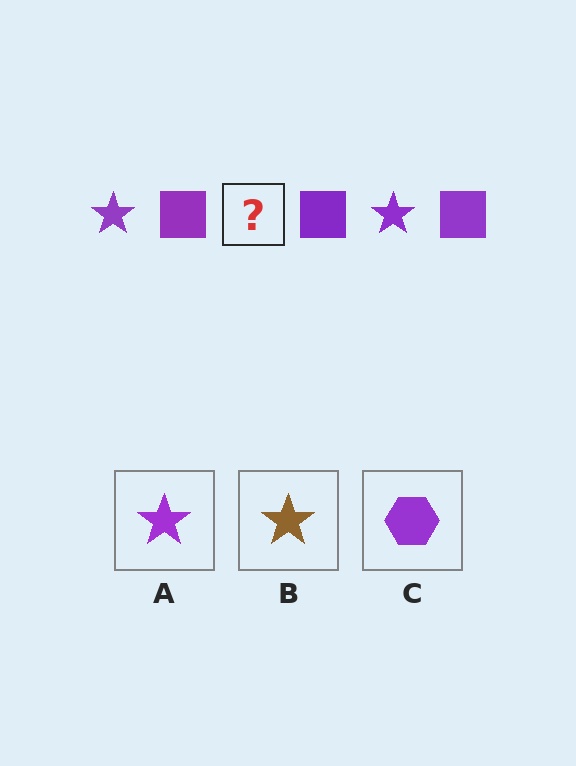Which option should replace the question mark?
Option A.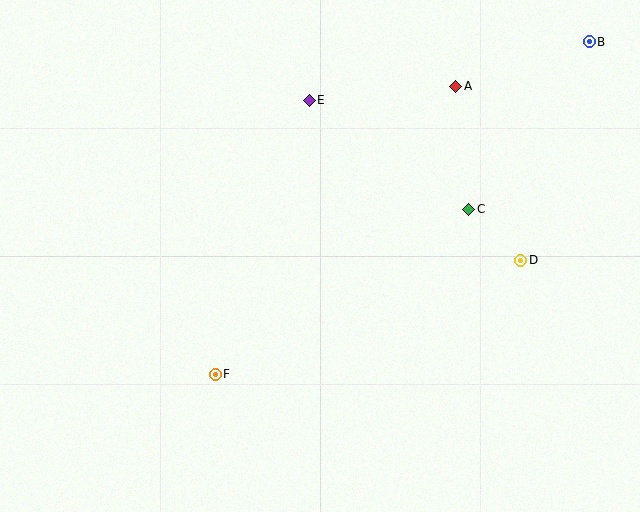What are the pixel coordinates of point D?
Point D is at (521, 260).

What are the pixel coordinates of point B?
Point B is at (589, 42).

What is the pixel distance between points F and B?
The distance between F and B is 501 pixels.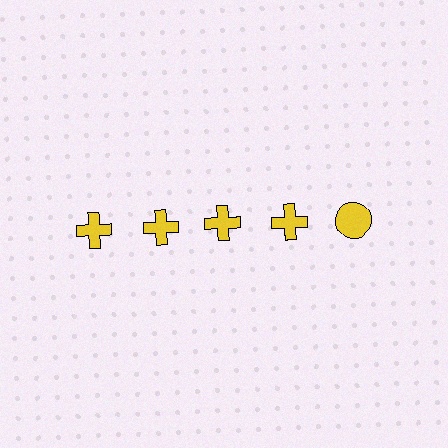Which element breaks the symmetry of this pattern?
The yellow circle in the top row, rightmost column breaks the symmetry. All other shapes are yellow crosses.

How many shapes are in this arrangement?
There are 5 shapes arranged in a grid pattern.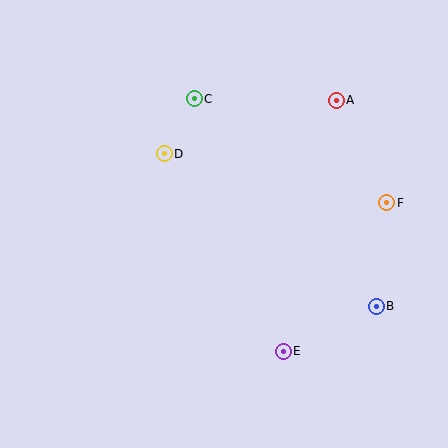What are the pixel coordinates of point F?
Point F is at (387, 203).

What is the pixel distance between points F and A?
The distance between F and A is 114 pixels.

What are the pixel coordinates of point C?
Point C is at (194, 99).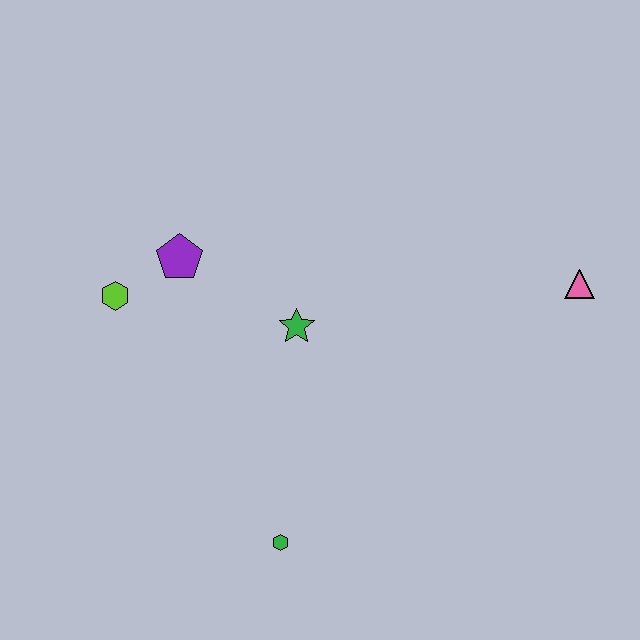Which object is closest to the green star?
The purple pentagon is closest to the green star.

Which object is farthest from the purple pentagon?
The pink triangle is farthest from the purple pentagon.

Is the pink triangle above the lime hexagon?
Yes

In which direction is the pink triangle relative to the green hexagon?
The pink triangle is to the right of the green hexagon.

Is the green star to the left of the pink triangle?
Yes